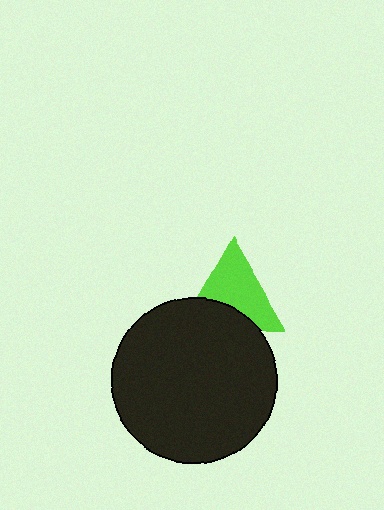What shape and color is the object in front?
The object in front is a black circle.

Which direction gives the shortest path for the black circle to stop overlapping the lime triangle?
Moving down gives the shortest separation.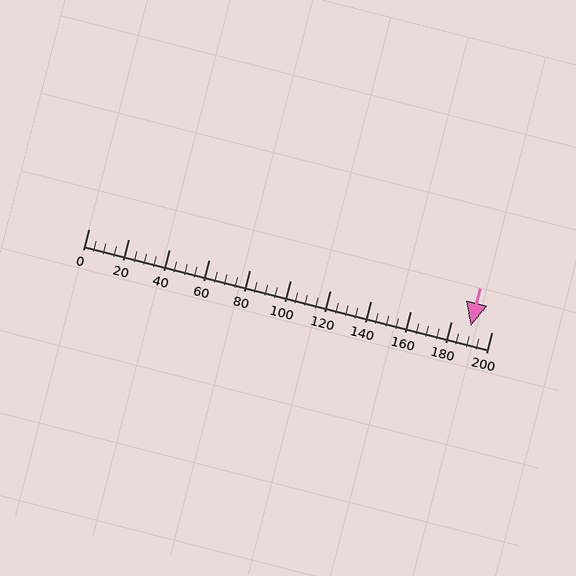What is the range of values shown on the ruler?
The ruler shows values from 0 to 200.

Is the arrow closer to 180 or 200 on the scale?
The arrow is closer to 180.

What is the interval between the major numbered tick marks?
The major tick marks are spaced 20 units apart.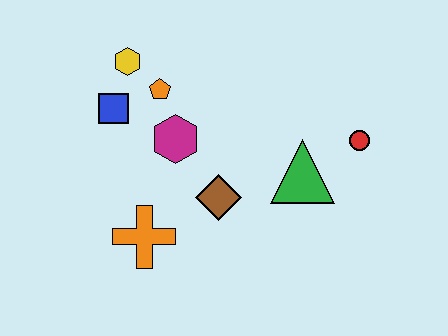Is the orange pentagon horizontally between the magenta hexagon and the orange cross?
Yes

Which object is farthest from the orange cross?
The red circle is farthest from the orange cross.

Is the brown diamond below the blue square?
Yes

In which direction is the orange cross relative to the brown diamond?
The orange cross is to the left of the brown diamond.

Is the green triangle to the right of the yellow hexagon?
Yes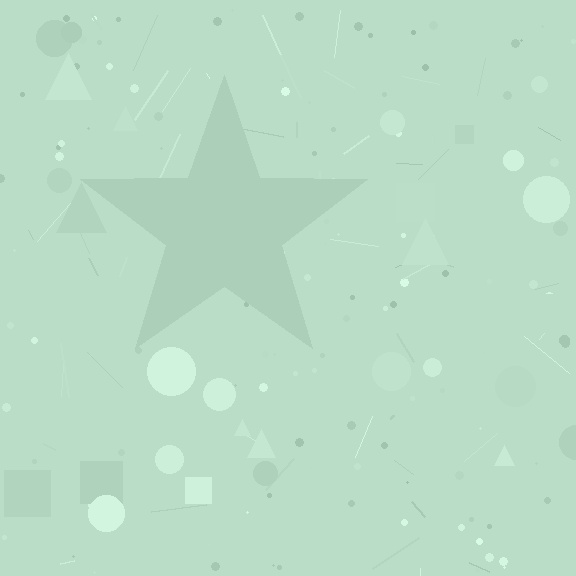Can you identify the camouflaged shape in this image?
The camouflaged shape is a star.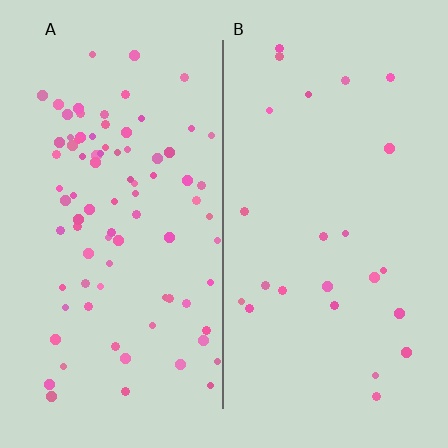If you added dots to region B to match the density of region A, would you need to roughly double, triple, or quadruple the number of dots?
Approximately quadruple.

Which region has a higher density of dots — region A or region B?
A (the left).